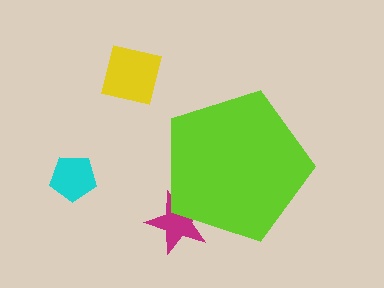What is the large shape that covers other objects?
A lime pentagon.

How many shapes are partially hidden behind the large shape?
1 shape is partially hidden.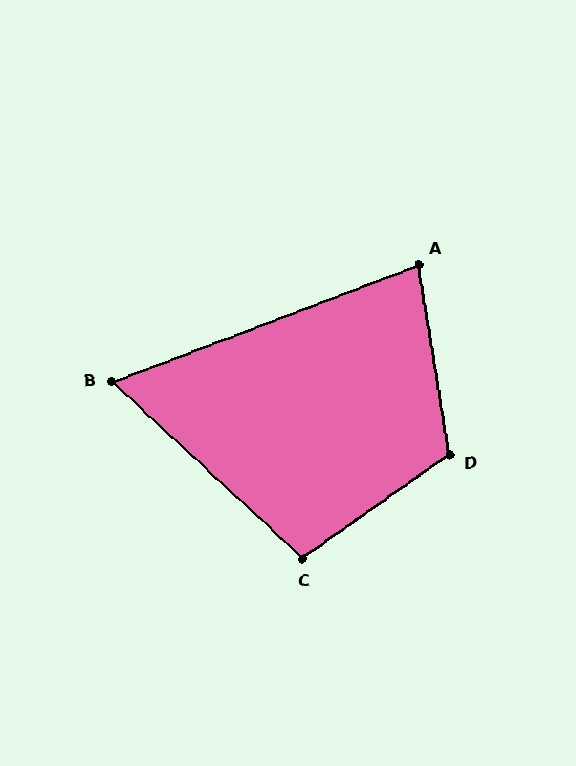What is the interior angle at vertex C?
Approximately 102 degrees (obtuse).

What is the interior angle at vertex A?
Approximately 78 degrees (acute).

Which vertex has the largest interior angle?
D, at approximately 116 degrees.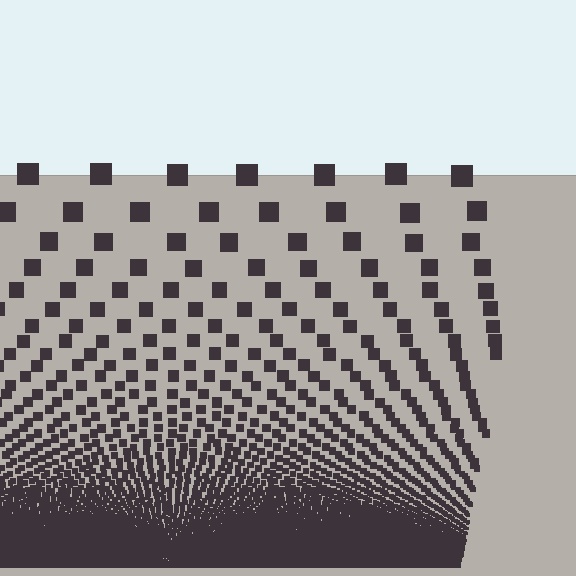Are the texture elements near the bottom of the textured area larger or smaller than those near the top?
Smaller. The gradient is inverted — elements near the bottom are smaller and denser.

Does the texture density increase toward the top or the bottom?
Density increases toward the bottom.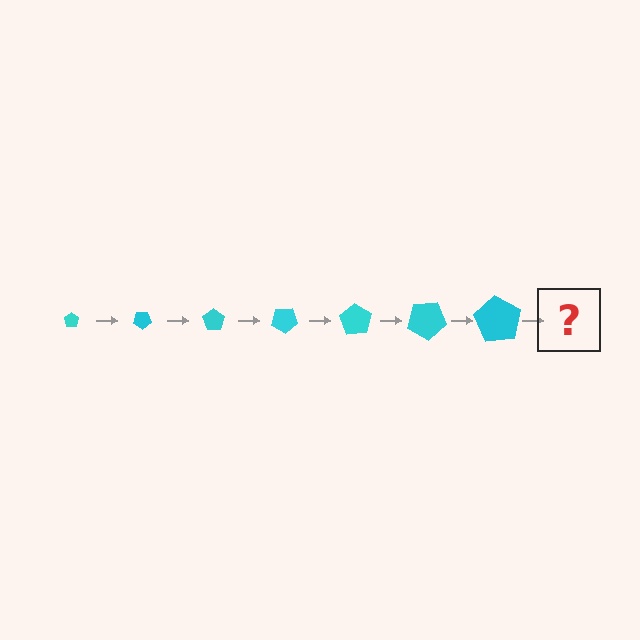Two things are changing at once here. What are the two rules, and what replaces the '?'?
The two rules are that the pentagon grows larger each step and it rotates 35 degrees each step. The '?' should be a pentagon, larger than the previous one and rotated 245 degrees from the start.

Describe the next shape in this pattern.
It should be a pentagon, larger than the previous one and rotated 245 degrees from the start.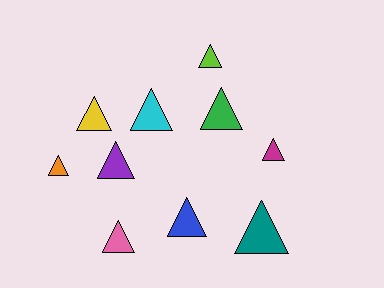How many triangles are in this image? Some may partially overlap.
There are 10 triangles.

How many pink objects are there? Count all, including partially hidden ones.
There is 1 pink object.